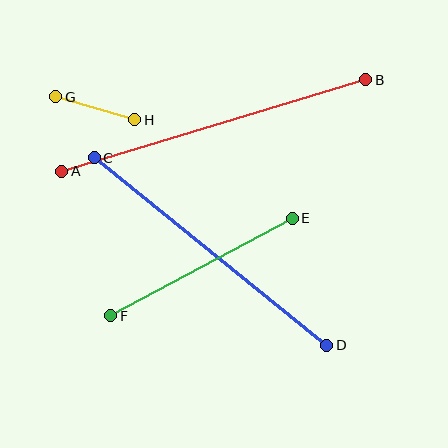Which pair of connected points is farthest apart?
Points A and B are farthest apart.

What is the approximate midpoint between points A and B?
The midpoint is at approximately (214, 126) pixels.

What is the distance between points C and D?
The distance is approximately 299 pixels.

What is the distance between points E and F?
The distance is approximately 206 pixels.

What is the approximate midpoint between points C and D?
The midpoint is at approximately (211, 251) pixels.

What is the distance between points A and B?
The distance is approximately 318 pixels.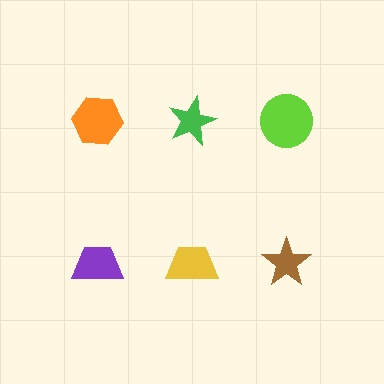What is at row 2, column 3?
A brown star.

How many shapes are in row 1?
3 shapes.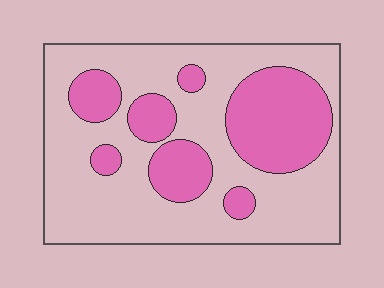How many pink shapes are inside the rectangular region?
7.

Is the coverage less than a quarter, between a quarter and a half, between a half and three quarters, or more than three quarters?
Between a quarter and a half.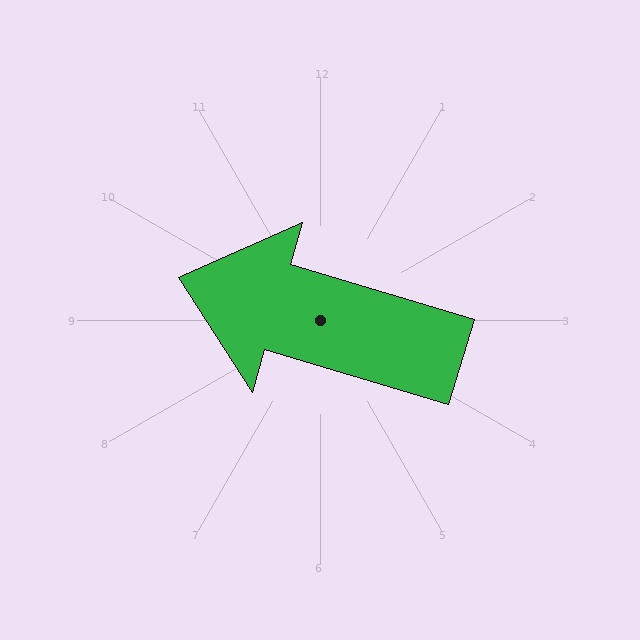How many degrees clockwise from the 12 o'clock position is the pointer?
Approximately 287 degrees.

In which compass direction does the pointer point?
West.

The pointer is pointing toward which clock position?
Roughly 10 o'clock.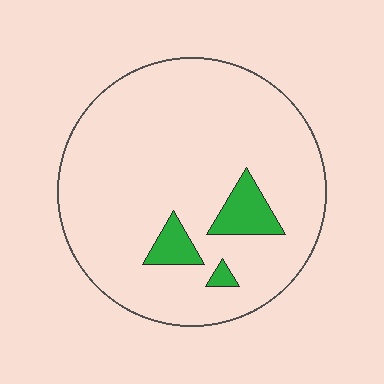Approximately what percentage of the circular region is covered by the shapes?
Approximately 10%.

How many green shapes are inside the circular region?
3.